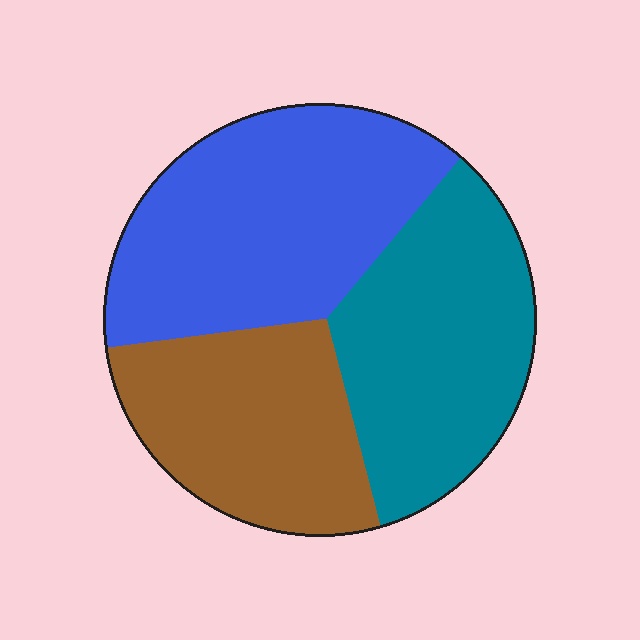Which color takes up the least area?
Brown, at roughly 30%.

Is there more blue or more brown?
Blue.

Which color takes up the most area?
Blue, at roughly 40%.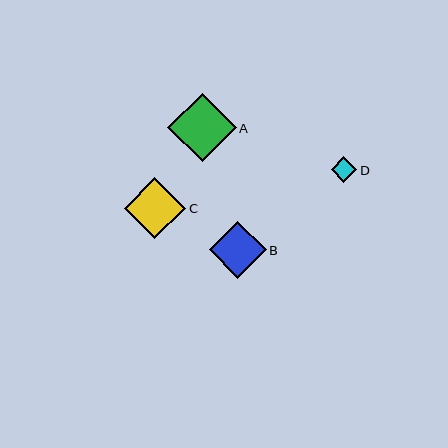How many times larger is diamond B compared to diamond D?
Diamond B is approximately 2.2 times the size of diamond D.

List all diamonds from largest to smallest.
From largest to smallest: A, C, B, D.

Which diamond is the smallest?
Diamond D is the smallest with a size of approximately 25 pixels.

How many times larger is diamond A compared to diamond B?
Diamond A is approximately 1.2 times the size of diamond B.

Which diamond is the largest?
Diamond A is the largest with a size of approximately 68 pixels.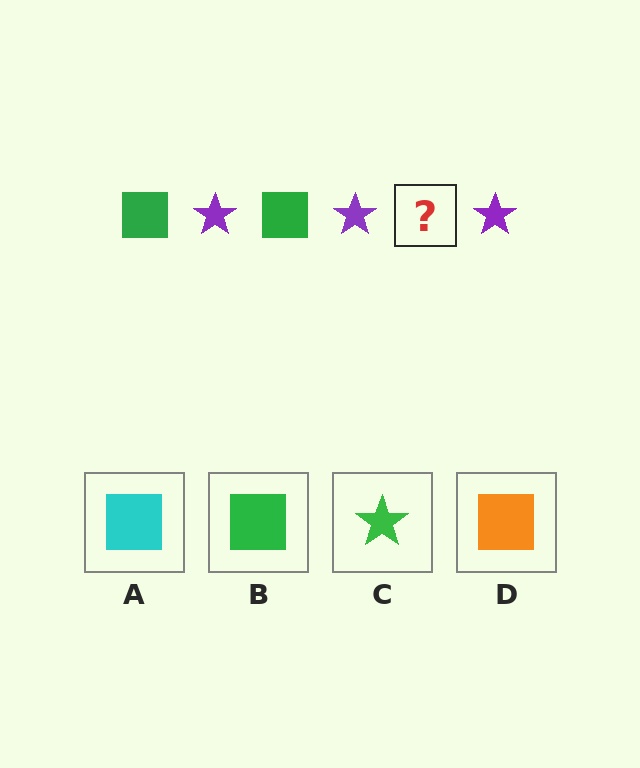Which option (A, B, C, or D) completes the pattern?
B.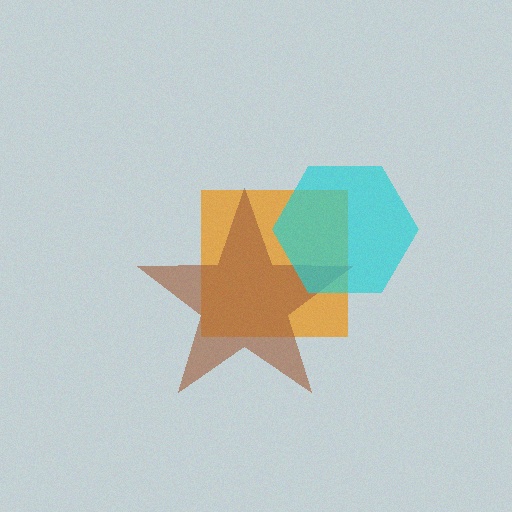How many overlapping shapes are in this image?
There are 3 overlapping shapes in the image.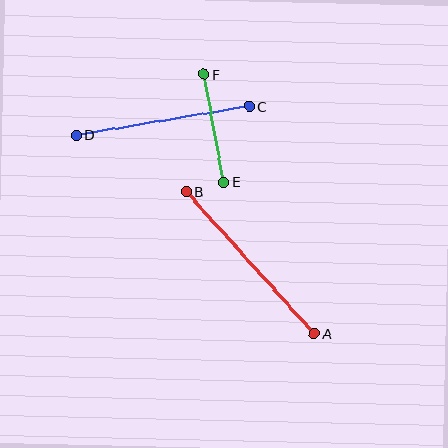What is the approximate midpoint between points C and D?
The midpoint is at approximately (162, 121) pixels.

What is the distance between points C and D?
The distance is approximately 175 pixels.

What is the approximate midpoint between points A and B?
The midpoint is at approximately (250, 263) pixels.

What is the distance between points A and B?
The distance is approximately 191 pixels.